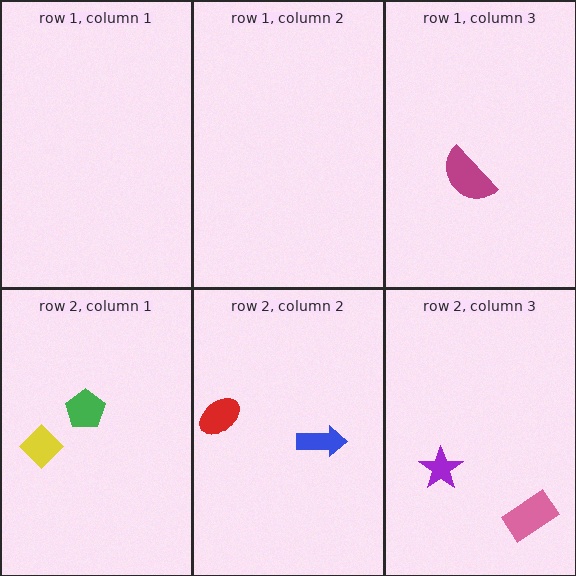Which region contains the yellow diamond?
The row 2, column 1 region.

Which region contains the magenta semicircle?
The row 1, column 3 region.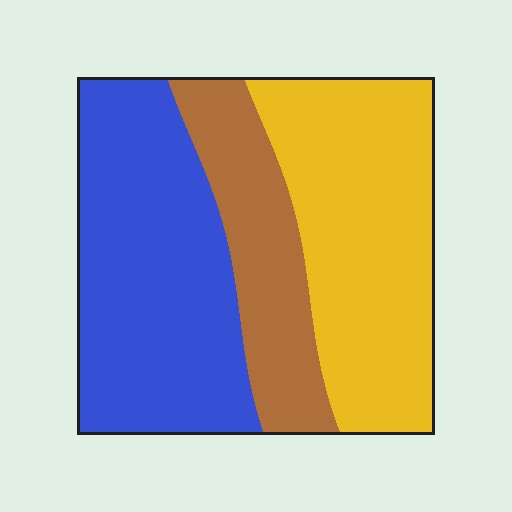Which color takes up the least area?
Brown, at roughly 20%.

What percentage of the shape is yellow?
Yellow covers about 40% of the shape.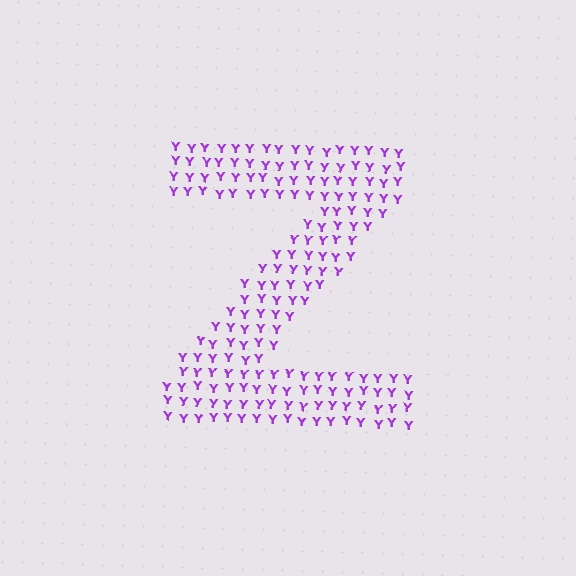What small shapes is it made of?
It is made of small letter Y's.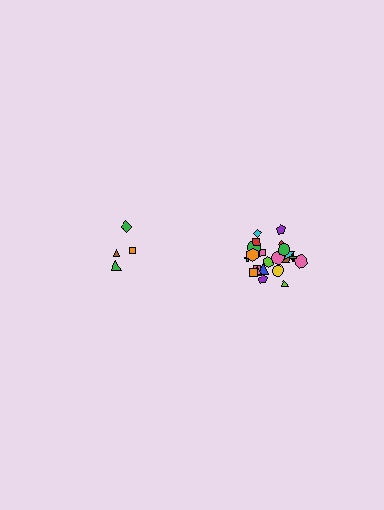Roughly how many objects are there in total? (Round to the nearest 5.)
Roughly 25 objects in total.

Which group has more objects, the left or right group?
The right group.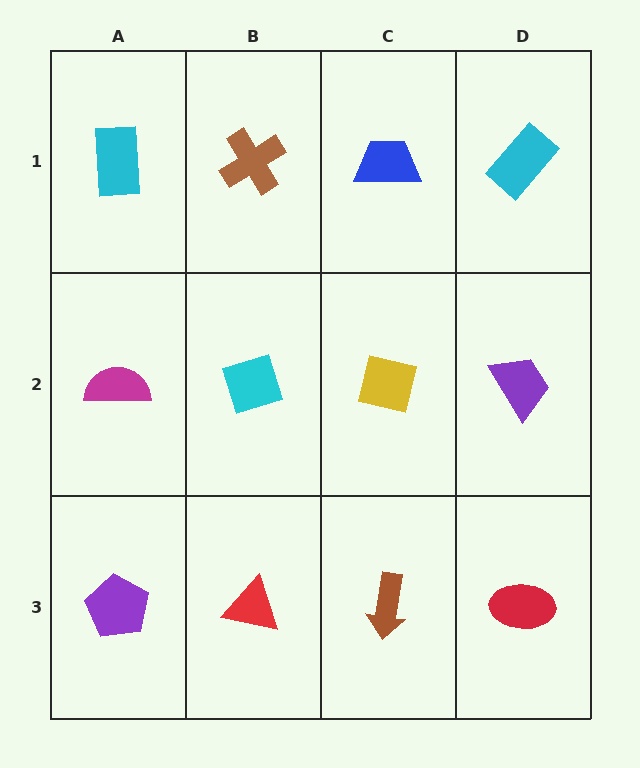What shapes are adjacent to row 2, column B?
A brown cross (row 1, column B), a red triangle (row 3, column B), a magenta semicircle (row 2, column A), a yellow square (row 2, column C).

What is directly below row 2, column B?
A red triangle.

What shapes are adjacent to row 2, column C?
A blue trapezoid (row 1, column C), a brown arrow (row 3, column C), a cyan diamond (row 2, column B), a purple trapezoid (row 2, column D).